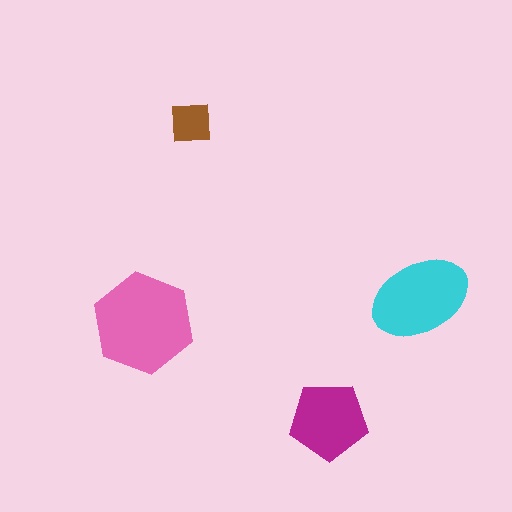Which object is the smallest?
The brown square.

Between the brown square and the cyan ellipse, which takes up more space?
The cyan ellipse.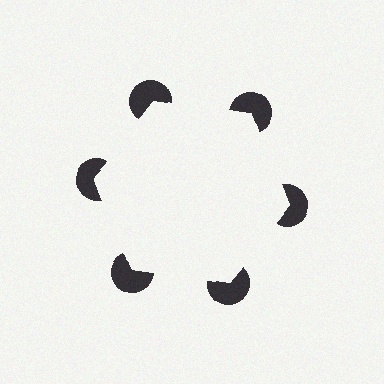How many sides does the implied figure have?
6 sides.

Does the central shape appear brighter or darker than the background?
It typically appears slightly brighter than the background, even though no actual brightness change is drawn.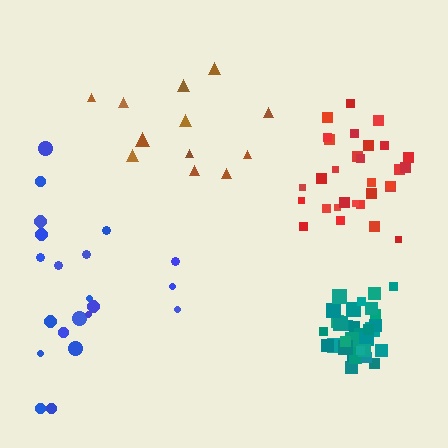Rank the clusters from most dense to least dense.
teal, red, blue, brown.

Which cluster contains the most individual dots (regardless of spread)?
Teal (32).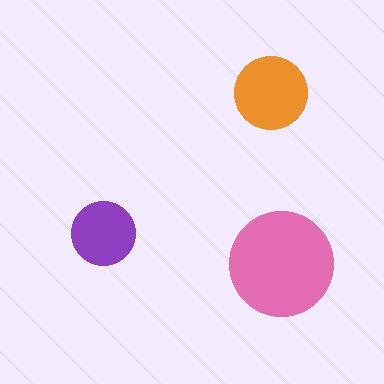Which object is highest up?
The orange circle is topmost.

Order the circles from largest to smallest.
the pink one, the orange one, the purple one.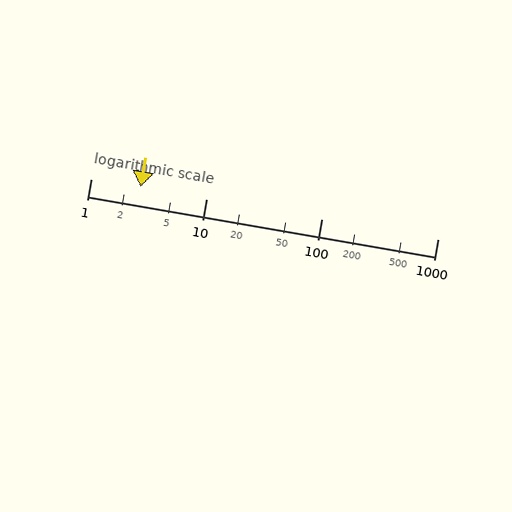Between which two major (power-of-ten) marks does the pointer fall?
The pointer is between 1 and 10.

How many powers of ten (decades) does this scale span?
The scale spans 3 decades, from 1 to 1000.